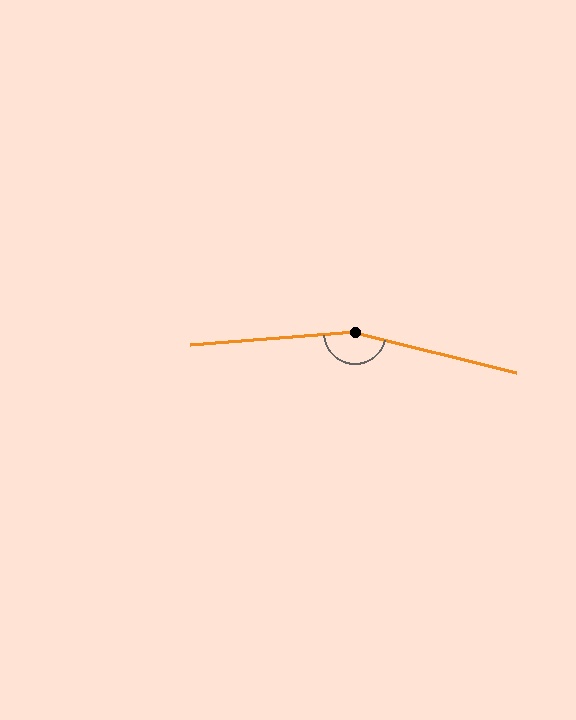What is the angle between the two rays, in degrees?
Approximately 162 degrees.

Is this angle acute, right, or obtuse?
It is obtuse.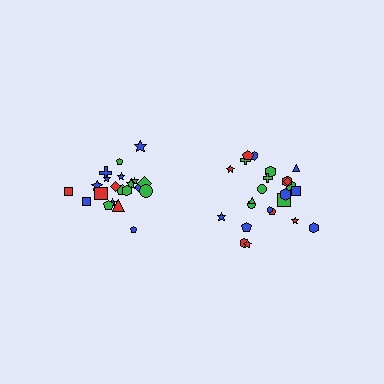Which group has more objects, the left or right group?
The right group.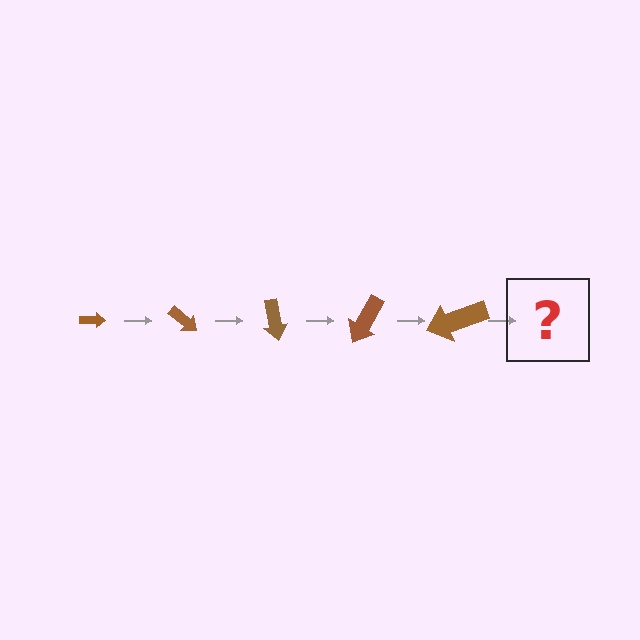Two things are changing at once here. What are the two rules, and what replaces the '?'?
The two rules are that the arrow grows larger each step and it rotates 40 degrees each step. The '?' should be an arrow, larger than the previous one and rotated 200 degrees from the start.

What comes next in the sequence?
The next element should be an arrow, larger than the previous one and rotated 200 degrees from the start.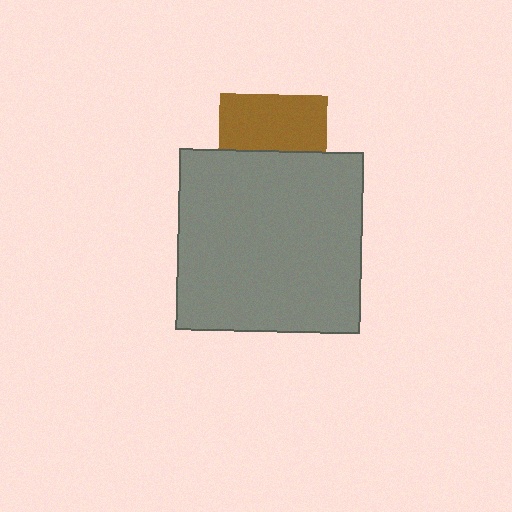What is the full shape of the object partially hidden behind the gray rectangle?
The partially hidden object is a brown square.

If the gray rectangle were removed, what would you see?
You would see the complete brown square.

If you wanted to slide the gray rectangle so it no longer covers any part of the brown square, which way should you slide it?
Slide it down — that is the most direct way to separate the two shapes.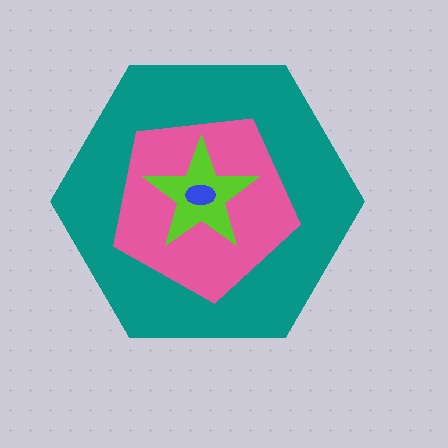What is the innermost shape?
The blue ellipse.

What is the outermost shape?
The teal hexagon.